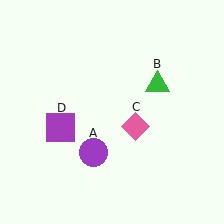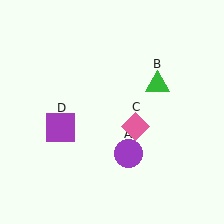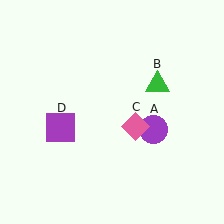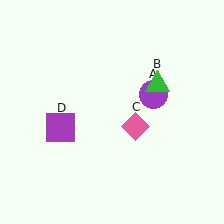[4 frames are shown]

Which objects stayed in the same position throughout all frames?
Green triangle (object B) and pink diamond (object C) and purple square (object D) remained stationary.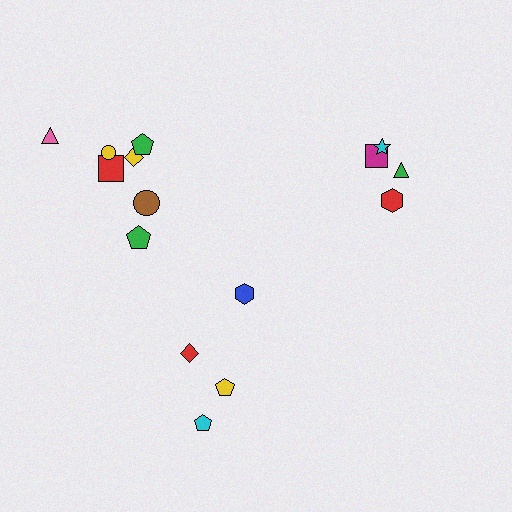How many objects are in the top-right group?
There are 4 objects.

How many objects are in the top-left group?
There are 7 objects.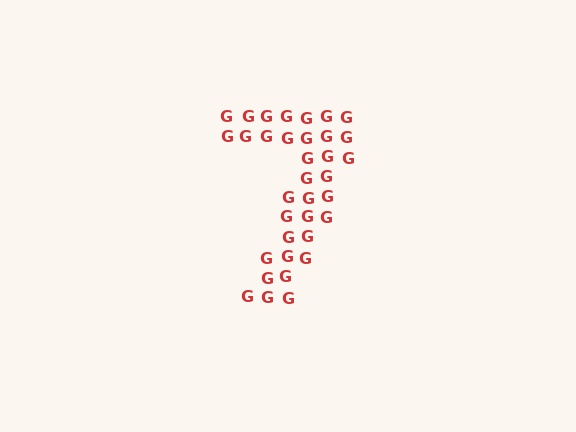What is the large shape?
The large shape is the digit 7.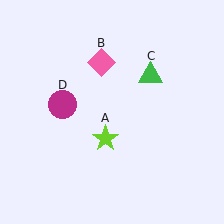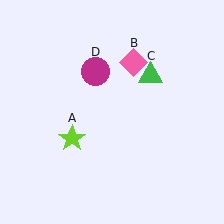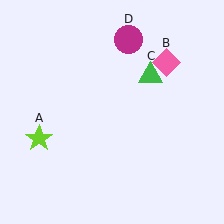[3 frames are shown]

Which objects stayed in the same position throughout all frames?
Green triangle (object C) remained stationary.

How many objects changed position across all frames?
3 objects changed position: lime star (object A), pink diamond (object B), magenta circle (object D).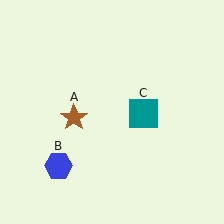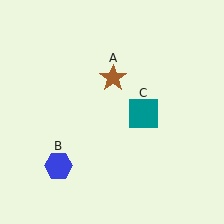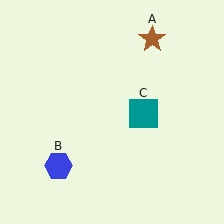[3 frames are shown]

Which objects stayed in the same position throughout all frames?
Blue hexagon (object B) and teal square (object C) remained stationary.